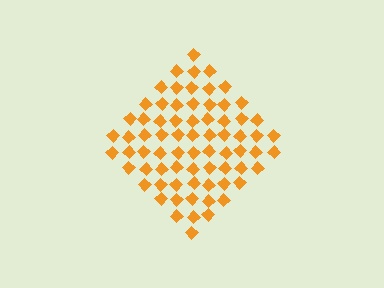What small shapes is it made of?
It is made of small diamonds.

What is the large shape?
The large shape is a diamond.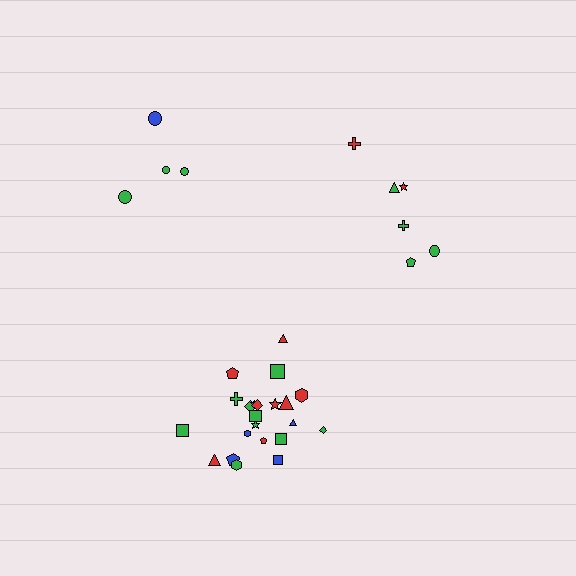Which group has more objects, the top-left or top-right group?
The top-right group.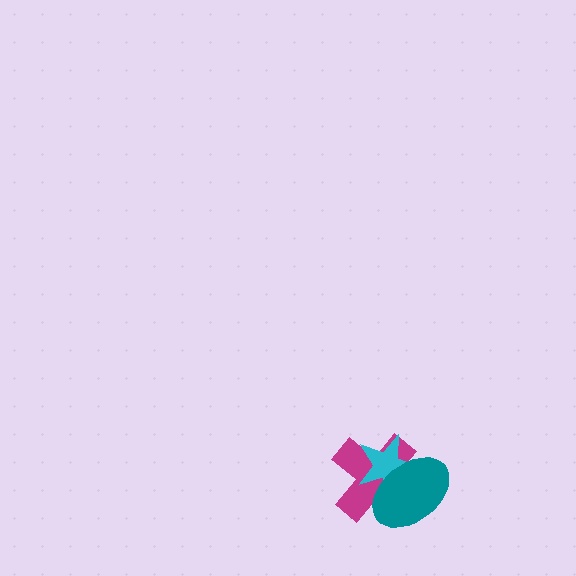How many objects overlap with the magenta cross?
2 objects overlap with the magenta cross.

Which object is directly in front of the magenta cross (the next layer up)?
The cyan star is directly in front of the magenta cross.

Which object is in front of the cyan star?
The teal ellipse is in front of the cyan star.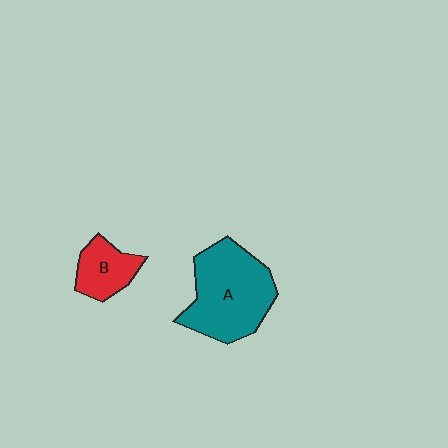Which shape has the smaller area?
Shape B (red).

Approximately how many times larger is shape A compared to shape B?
Approximately 2.3 times.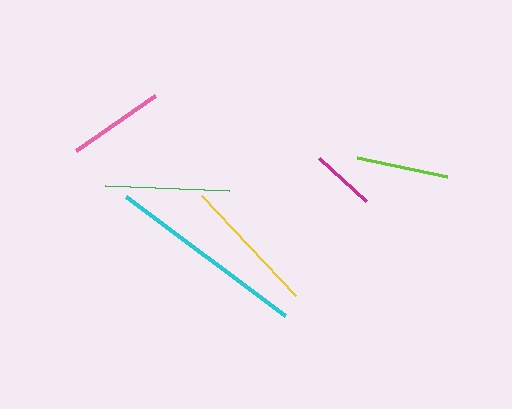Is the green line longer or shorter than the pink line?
The green line is longer than the pink line.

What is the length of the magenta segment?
The magenta segment is approximately 64 pixels long.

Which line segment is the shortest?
The magenta line is the shortest at approximately 64 pixels.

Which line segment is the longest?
The cyan line is the longest at approximately 199 pixels.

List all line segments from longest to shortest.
From longest to shortest: cyan, yellow, green, pink, lime, magenta.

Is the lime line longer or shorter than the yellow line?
The yellow line is longer than the lime line.